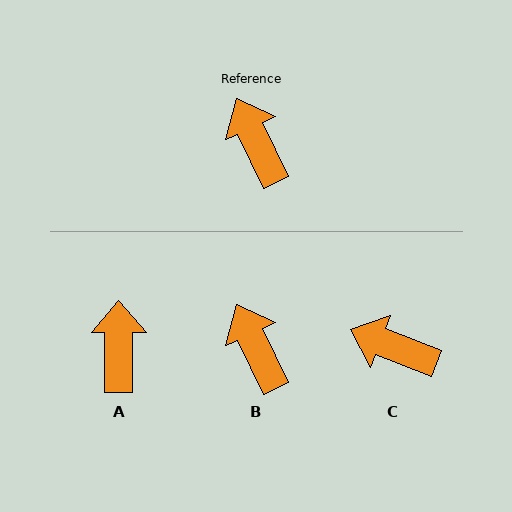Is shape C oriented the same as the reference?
No, it is off by about 43 degrees.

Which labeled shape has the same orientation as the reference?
B.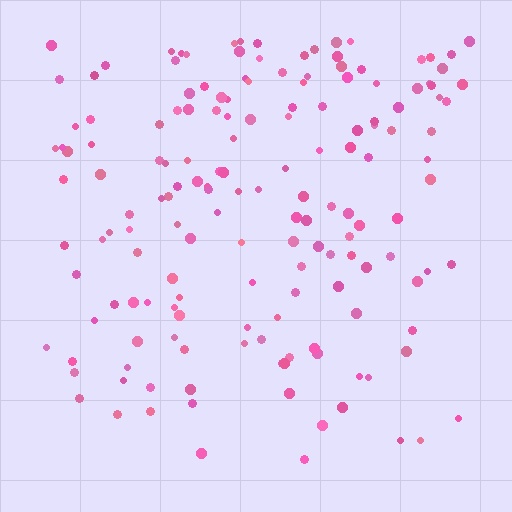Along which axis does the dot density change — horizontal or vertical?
Vertical.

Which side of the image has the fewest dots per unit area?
The bottom.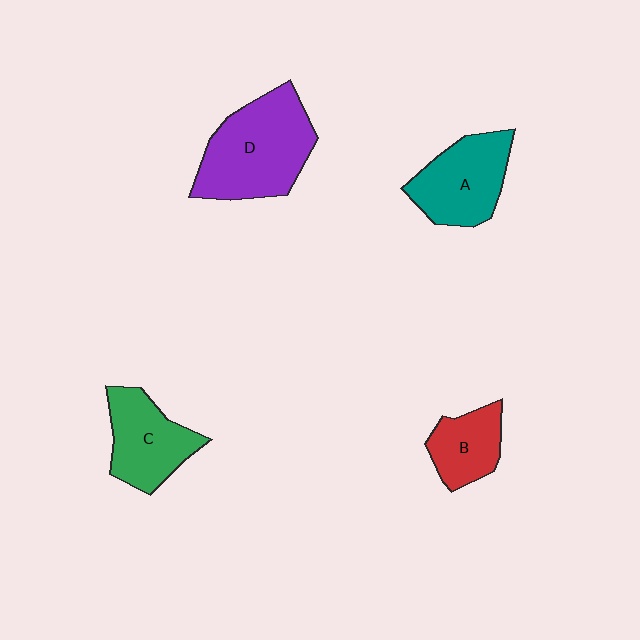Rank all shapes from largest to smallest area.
From largest to smallest: D (purple), A (teal), C (green), B (red).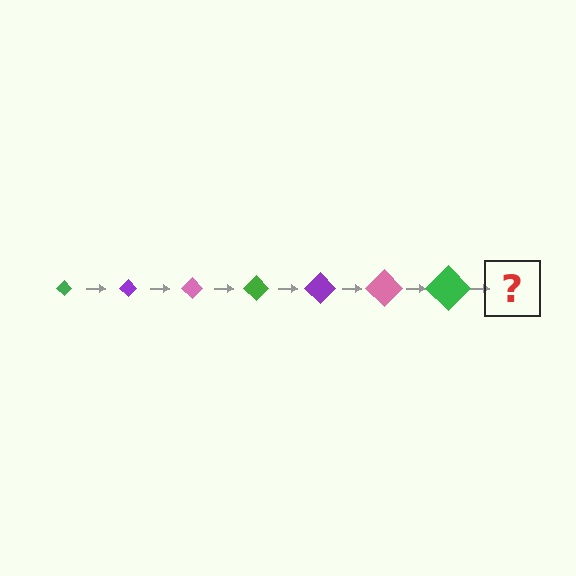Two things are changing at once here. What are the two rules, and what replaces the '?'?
The two rules are that the diamond grows larger each step and the color cycles through green, purple, and pink. The '?' should be a purple diamond, larger than the previous one.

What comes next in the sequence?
The next element should be a purple diamond, larger than the previous one.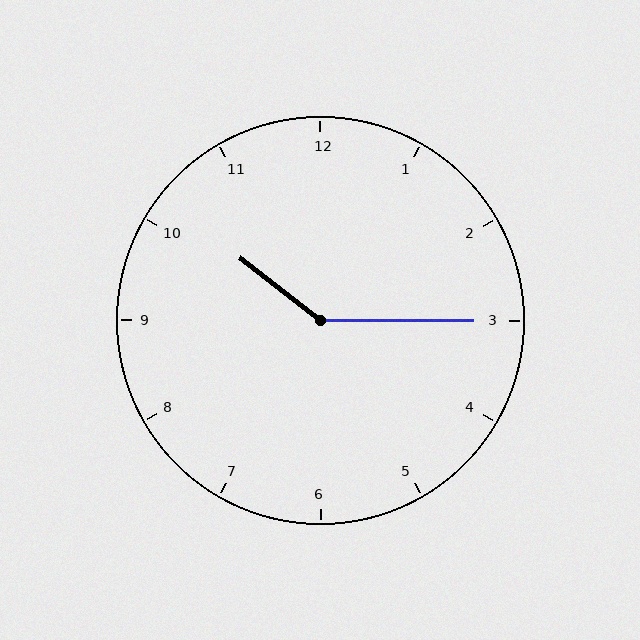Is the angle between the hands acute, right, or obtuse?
It is obtuse.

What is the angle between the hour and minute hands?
Approximately 142 degrees.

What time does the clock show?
10:15.